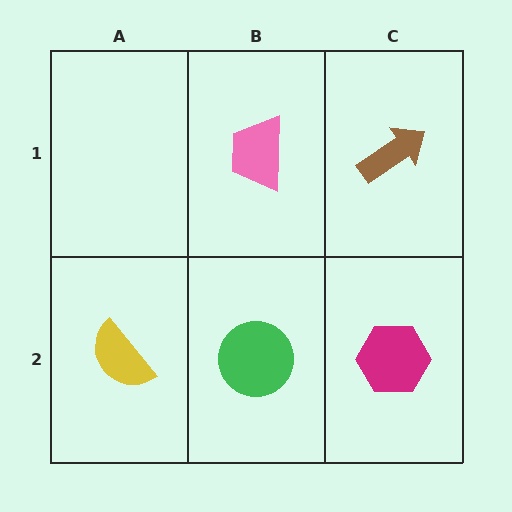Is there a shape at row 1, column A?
No, that cell is empty.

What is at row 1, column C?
A brown arrow.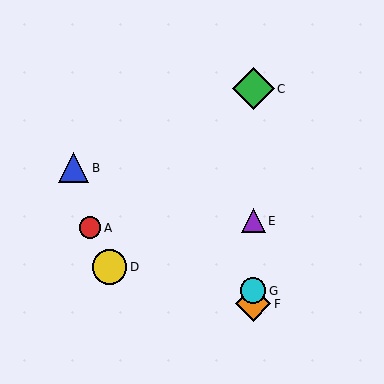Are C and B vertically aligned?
No, C is at x≈253 and B is at x≈74.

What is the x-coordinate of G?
Object G is at x≈253.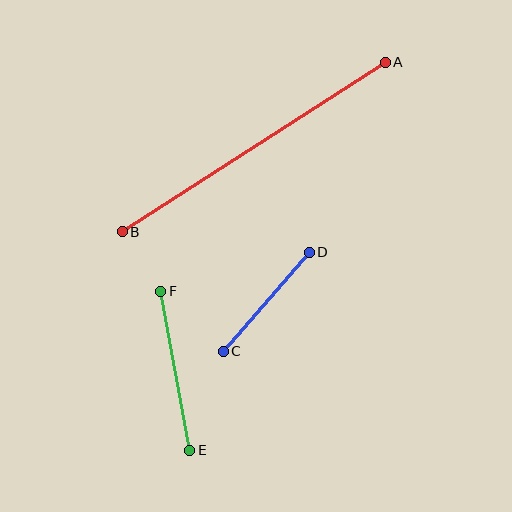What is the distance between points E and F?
The distance is approximately 162 pixels.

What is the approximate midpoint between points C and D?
The midpoint is at approximately (266, 302) pixels.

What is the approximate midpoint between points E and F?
The midpoint is at approximately (175, 371) pixels.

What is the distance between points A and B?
The distance is approximately 313 pixels.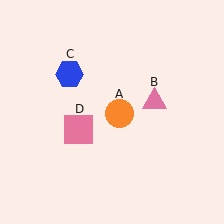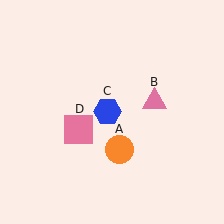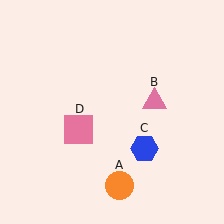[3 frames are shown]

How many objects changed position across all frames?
2 objects changed position: orange circle (object A), blue hexagon (object C).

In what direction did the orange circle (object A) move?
The orange circle (object A) moved down.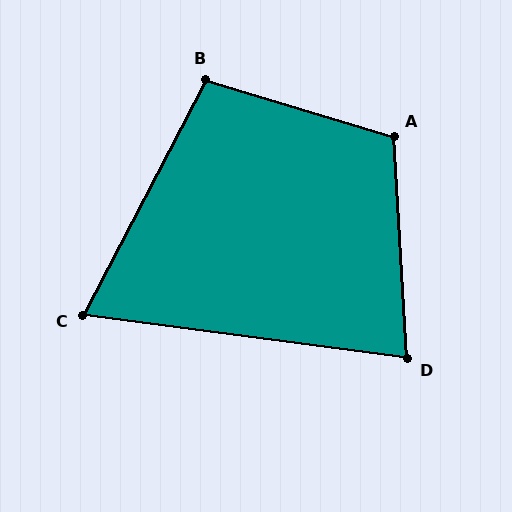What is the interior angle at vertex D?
Approximately 79 degrees (acute).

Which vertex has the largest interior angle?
A, at approximately 110 degrees.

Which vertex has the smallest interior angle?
C, at approximately 70 degrees.